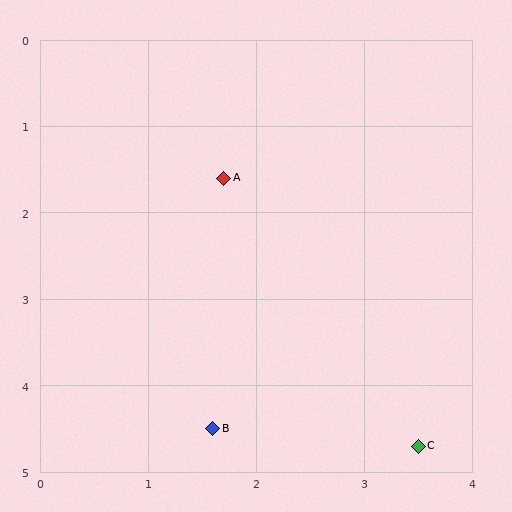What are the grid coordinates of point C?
Point C is at approximately (3.5, 4.7).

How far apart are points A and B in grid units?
Points A and B are about 2.9 grid units apart.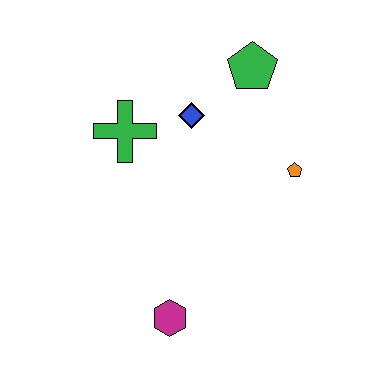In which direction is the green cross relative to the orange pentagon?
The green cross is to the left of the orange pentagon.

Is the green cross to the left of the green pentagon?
Yes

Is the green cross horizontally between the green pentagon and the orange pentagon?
No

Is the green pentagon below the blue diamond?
No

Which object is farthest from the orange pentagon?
The magenta hexagon is farthest from the orange pentagon.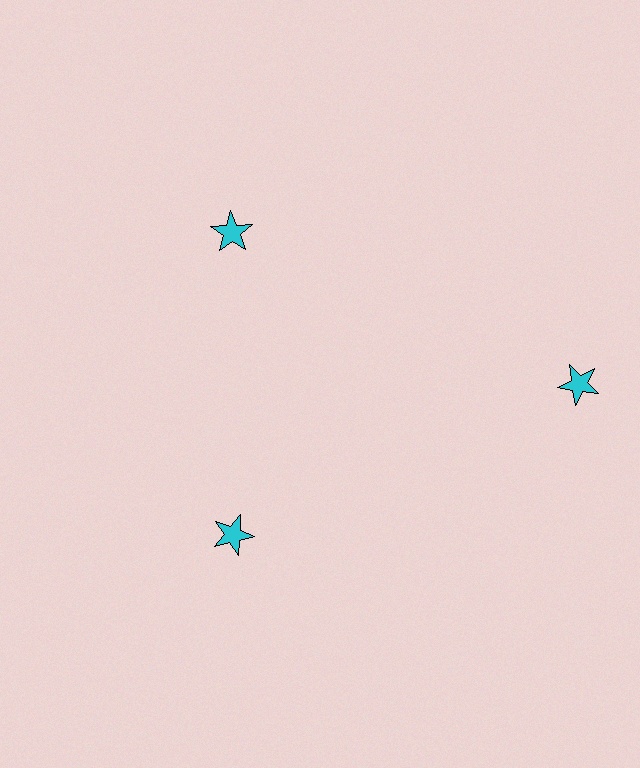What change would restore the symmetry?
The symmetry would be restored by moving it inward, back onto the ring so that all 3 stars sit at equal angles and equal distance from the center.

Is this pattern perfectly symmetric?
No. The 3 cyan stars are arranged in a ring, but one element near the 3 o'clock position is pushed outward from the center, breaking the 3-fold rotational symmetry.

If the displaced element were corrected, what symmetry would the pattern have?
It would have 3-fold rotational symmetry — the pattern would map onto itself every 120 degrees.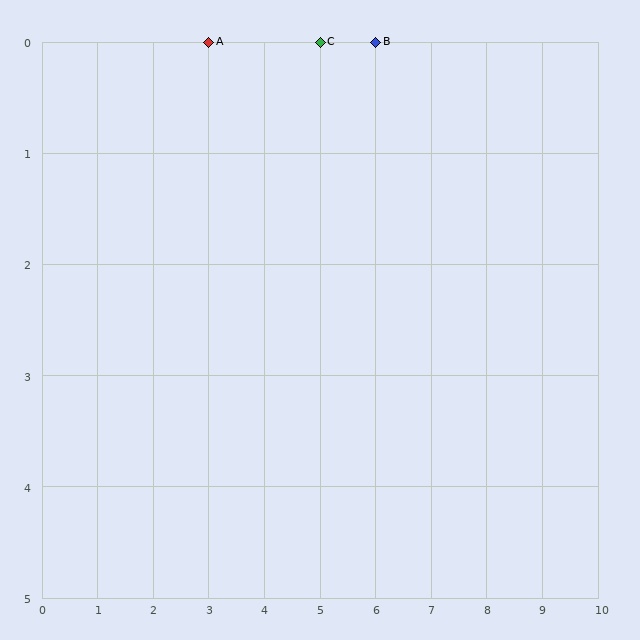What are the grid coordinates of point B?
Point B is at grid coordinates (6, 0).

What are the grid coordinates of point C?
Point C is at grid coordinates (5, 0).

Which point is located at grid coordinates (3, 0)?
Point A is at (3, 0).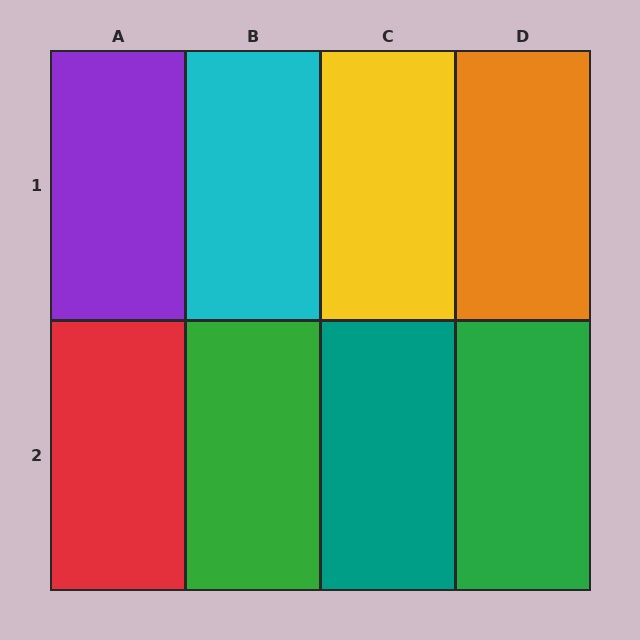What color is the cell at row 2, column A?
Red.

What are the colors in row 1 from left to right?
Purple, cyan, yellow, orange.